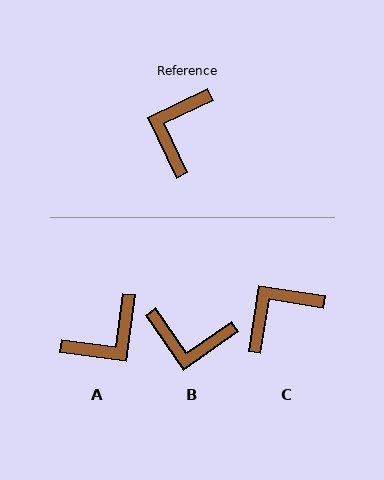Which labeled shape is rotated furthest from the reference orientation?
A, about 147 degrees away.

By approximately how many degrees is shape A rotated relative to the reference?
Approximately 147 degrees counter-clockwise.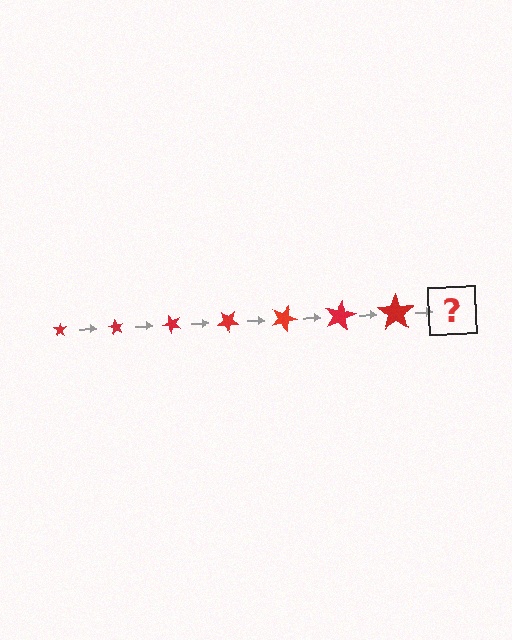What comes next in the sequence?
The next element should be a star, larger than the previous one and rotated 420 degrees from the start.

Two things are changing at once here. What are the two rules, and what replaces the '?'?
The two rules are that the star grows larger each step and it rotates 60 degrees each step. The '?' should be a star, larger than the previous one and rotated 420 degrees from the start.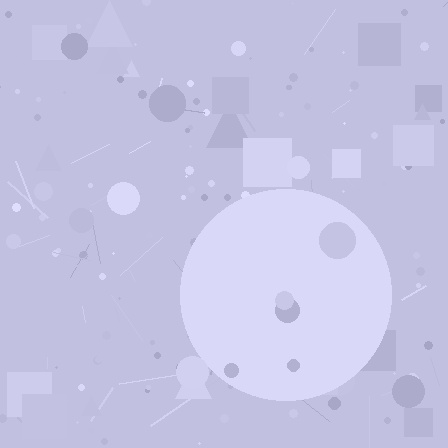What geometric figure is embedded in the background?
A circle is embedded in the background.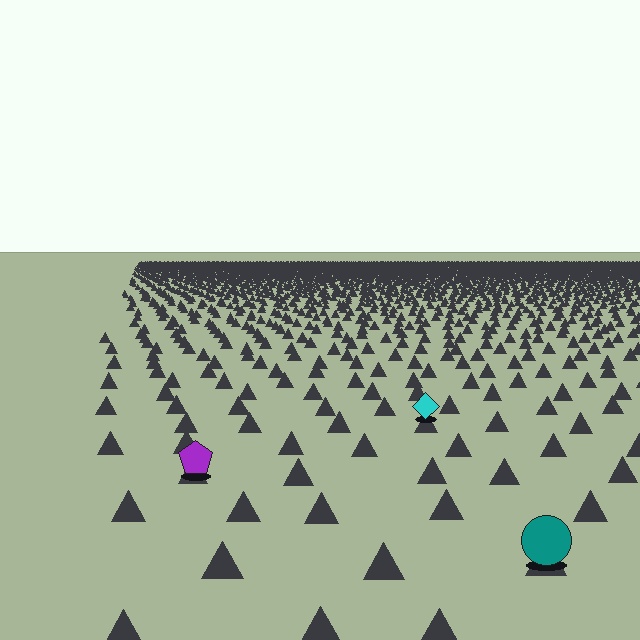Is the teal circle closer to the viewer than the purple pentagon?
Yes. The teal circle is closer — you can tell from the texture gradient: the ground texture is coarser near it.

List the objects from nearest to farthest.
From nearest to farthest: the teal circle, the purple pentagon, the cyan diamond.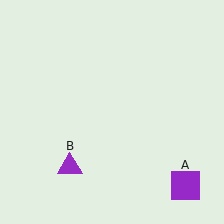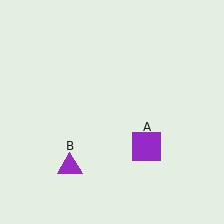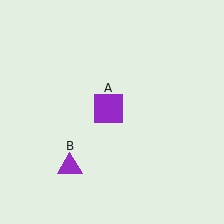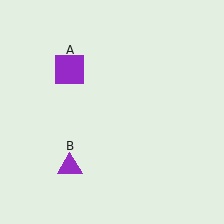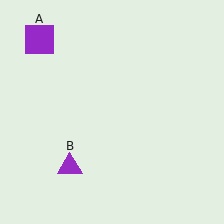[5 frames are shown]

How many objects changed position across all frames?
1 object changed position: purple square (object A).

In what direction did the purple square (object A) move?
The purple square (object A) moved up and to the left.